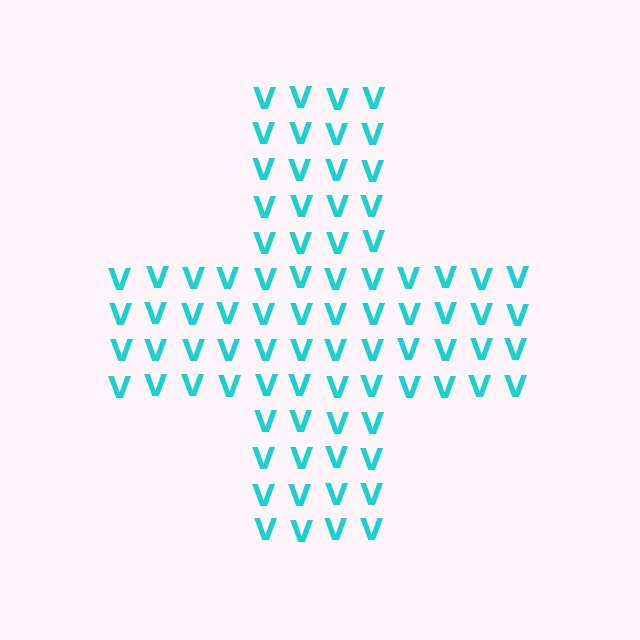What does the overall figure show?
The overall figure shows a cross.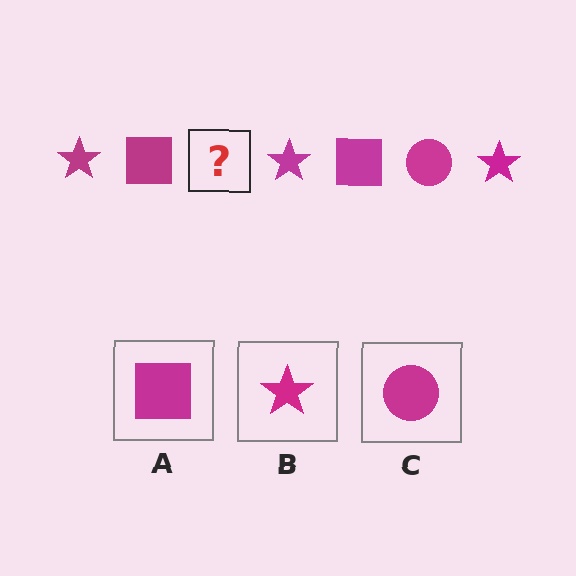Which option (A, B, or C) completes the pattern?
C.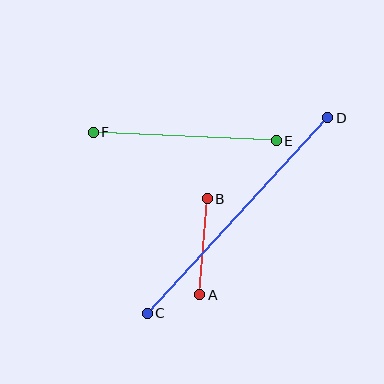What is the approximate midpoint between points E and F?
The midpoint is at approximately (185, 136) pixels.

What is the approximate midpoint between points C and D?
The midpoint is at approximately (238, 216) pixels.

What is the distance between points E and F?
The distance is approximately 183 pixels.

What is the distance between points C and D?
The distance is approximately 266 pixels.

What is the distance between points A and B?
The distance is approximately 96 pixels.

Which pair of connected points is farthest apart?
Points C and D are farthest apart.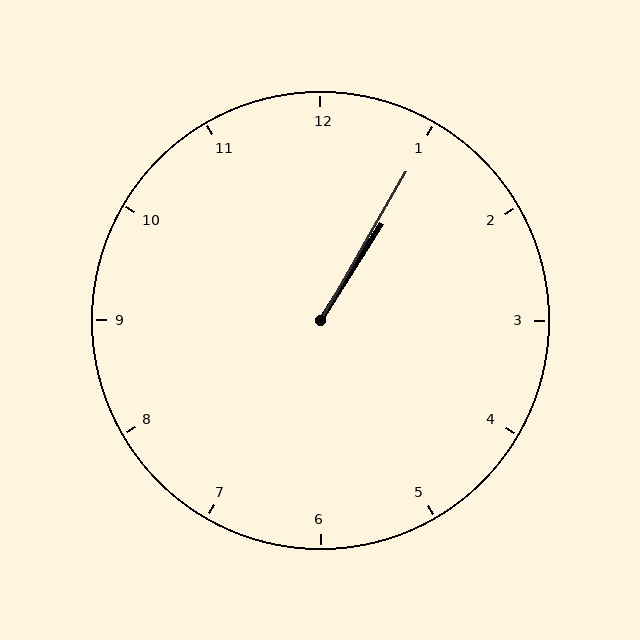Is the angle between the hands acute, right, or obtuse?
It is acute.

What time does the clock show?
1:05.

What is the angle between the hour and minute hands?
Approximately 2 degrees.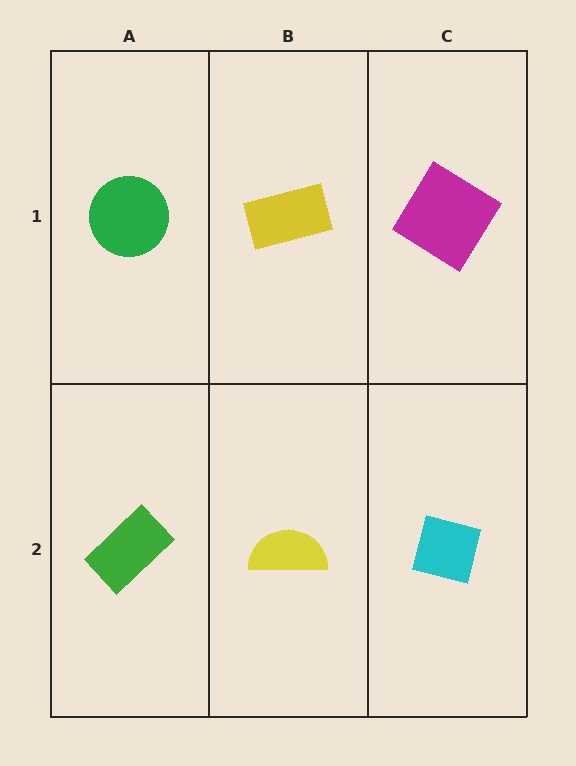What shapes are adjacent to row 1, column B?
A yellow semicircle (row 2, column B), a green circle (row 1, column A), a magenta diamond (row 1, column C).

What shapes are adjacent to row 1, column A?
A green rectangle (row 2, column A), a yellow rectangle (row 1, column B).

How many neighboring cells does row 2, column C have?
2.